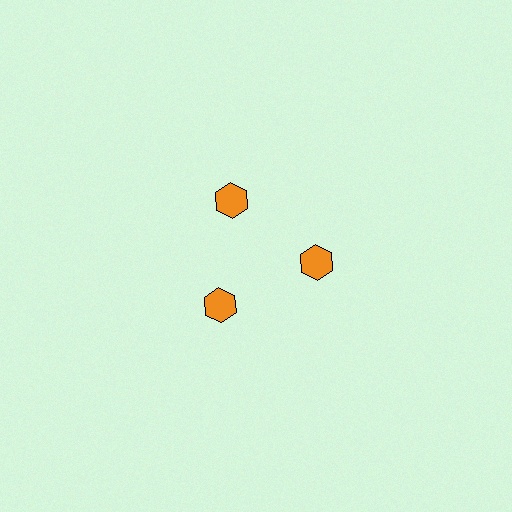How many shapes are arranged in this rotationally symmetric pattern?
There are 3 shapes, arranged in 3 groups of 1.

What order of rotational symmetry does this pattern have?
This pattern has 3-fold rotational symmetry.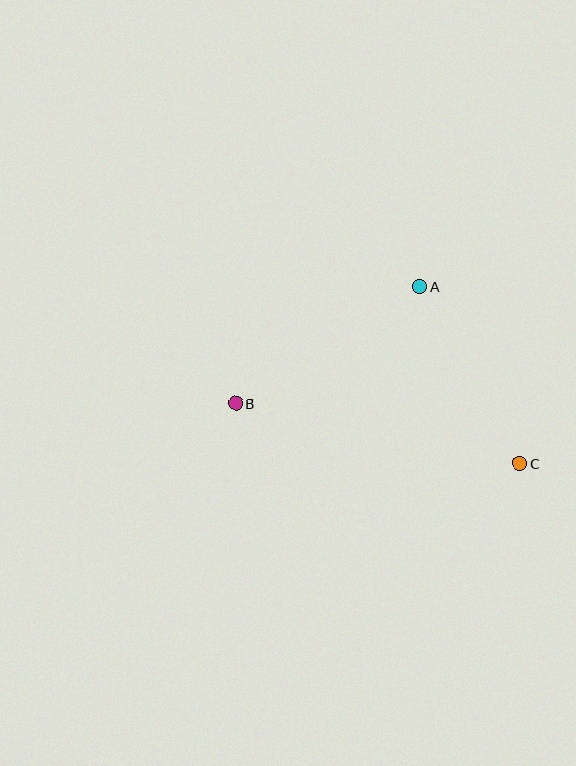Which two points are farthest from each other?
Points B and C are farthest from each other.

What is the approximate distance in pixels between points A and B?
The distance between A and B is approximately 218 pixels.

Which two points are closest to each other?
Points A and C are closest to each other.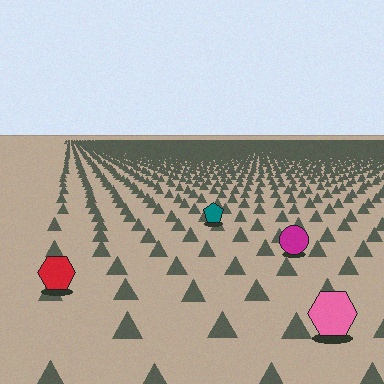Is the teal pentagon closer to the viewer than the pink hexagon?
No. The pink hexagon is closer — you can tell from the texture gradient: the ground texture is coarser near it.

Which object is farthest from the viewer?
The teal pentagon is farthest from the viewer. It appears smaller and the ground texture around it is denser.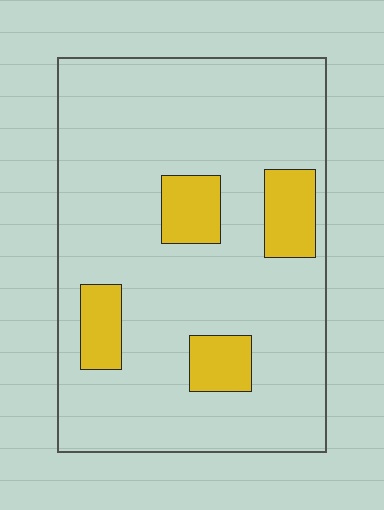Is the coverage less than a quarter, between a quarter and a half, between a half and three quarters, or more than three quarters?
Less than a quarter.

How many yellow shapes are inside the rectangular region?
4.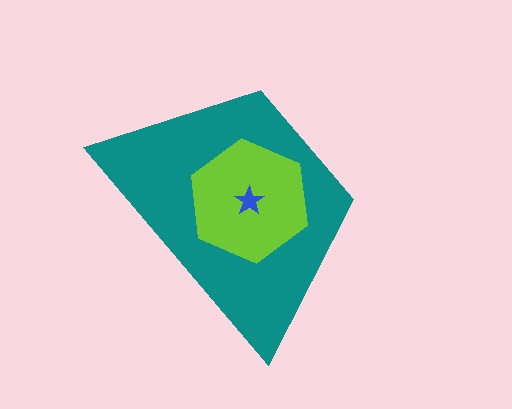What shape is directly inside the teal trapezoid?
The lime hexagon.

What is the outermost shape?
The teal trapezoid.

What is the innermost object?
The blue star.